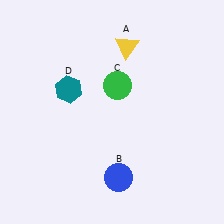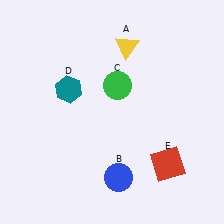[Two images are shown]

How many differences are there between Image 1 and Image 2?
There is 1 difference between the two images.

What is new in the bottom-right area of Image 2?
A red square (E) was added in the bottom-right area of Image 2.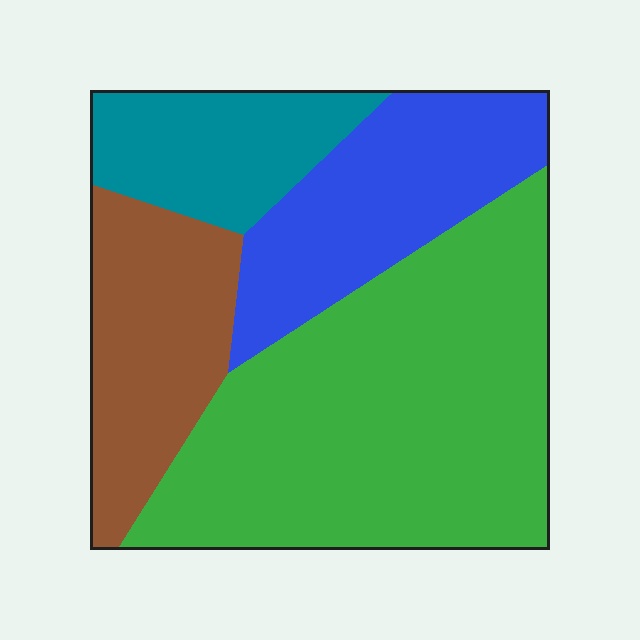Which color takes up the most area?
Green, at roughly 50%.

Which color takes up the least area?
Teal, at roughly 15%.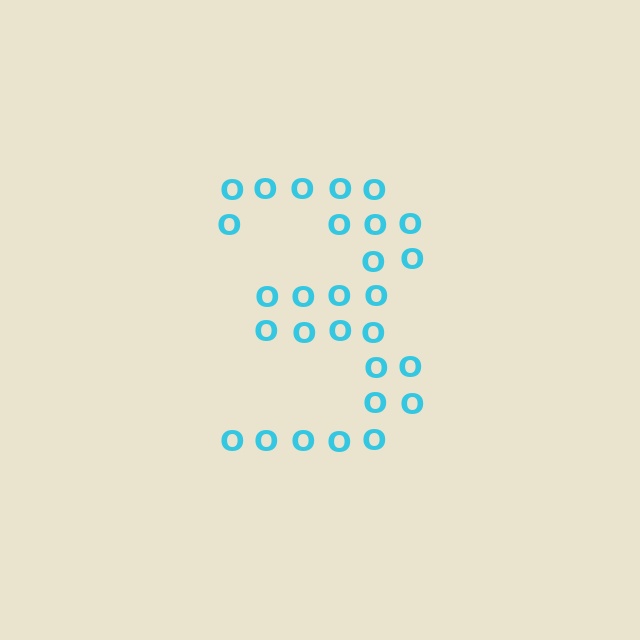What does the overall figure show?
The overall figure shows the digit 3.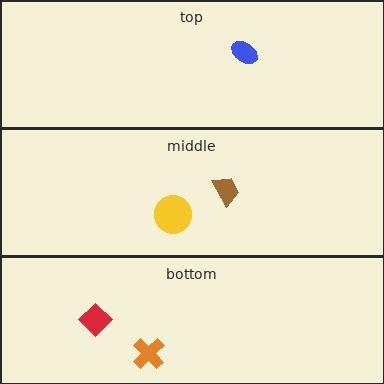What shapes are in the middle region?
The brown trapezoid, the yellow circle.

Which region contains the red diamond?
The bottom region.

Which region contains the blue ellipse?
The top region.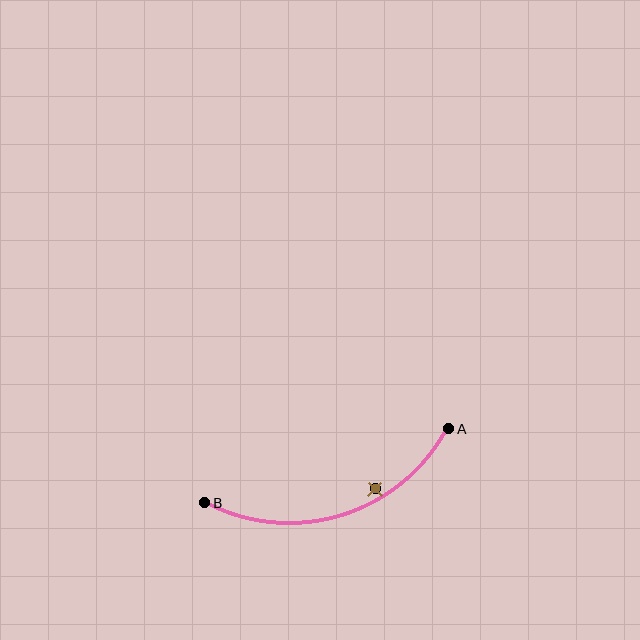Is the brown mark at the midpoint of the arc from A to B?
No — the brown mark does not lie on the arc at all. It sits slightly inside the curve.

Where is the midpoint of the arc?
The arc midpoint is the point on the curve farthest from the straight line joining A and B. It sits below that line.